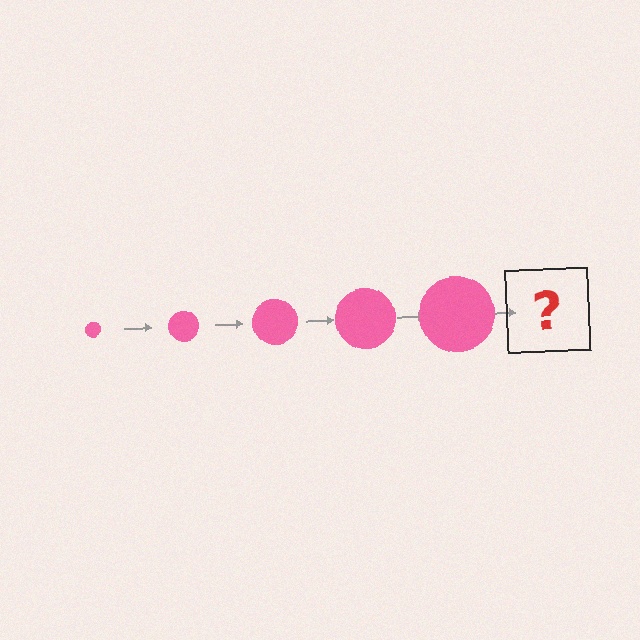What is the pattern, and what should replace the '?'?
The pattern is that the circle gets progressively larger each step. The '?' should be a pink circle, larger than the previous one.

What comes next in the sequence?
The next element should be a pink circle, larger than the previous one.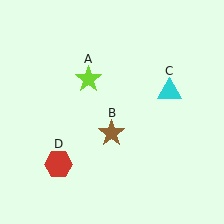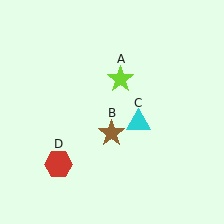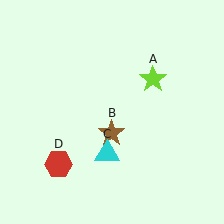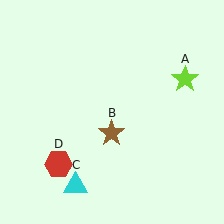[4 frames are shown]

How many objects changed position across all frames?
2 objects changed position: lime star (object A), cyan triangle (object C).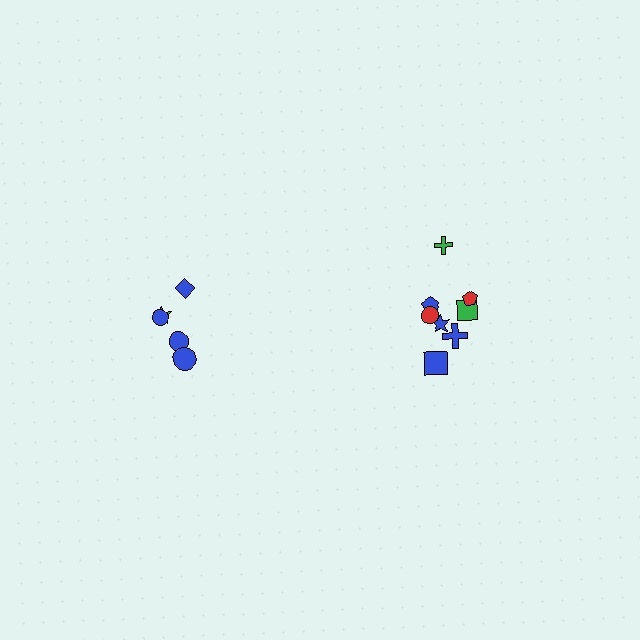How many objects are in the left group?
There are 5 objects.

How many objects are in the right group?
There are 8 objects.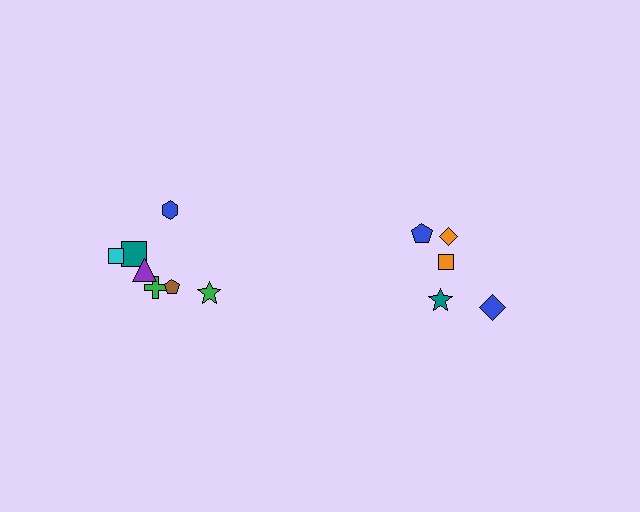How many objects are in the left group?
There are 7 objects.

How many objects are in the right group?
There are 5 objects.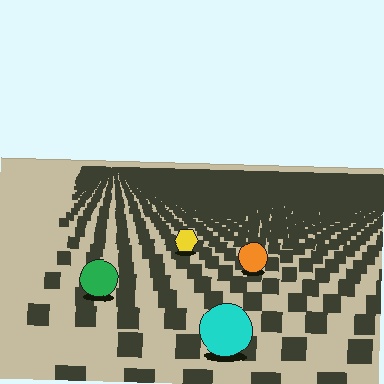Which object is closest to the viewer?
The cyan circle is closest. The texture marks near it are larger and more spread out.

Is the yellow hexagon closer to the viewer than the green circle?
No. The green circle is closer — you can tell from the texture gradient: the ground texture is coarser near it.